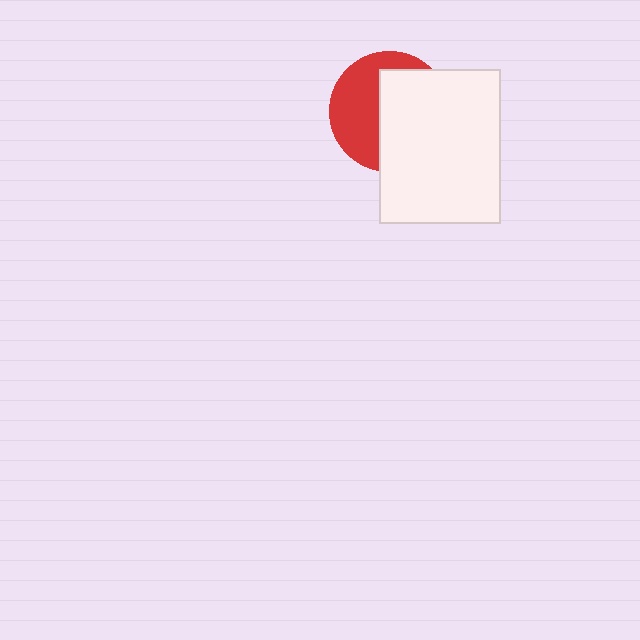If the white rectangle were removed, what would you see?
You would see the complete red circle.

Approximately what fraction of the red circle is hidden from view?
Roughly 54% of the red circle is hidden behind the white rectangle.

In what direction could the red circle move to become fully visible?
The red circle could move left. That would shift it out from behind the white rectangle entirely.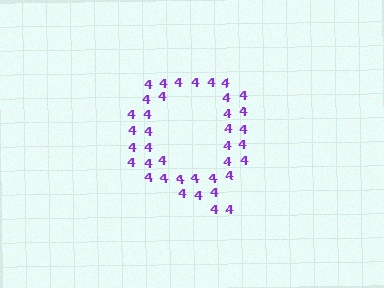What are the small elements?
The small elements are digit 4's.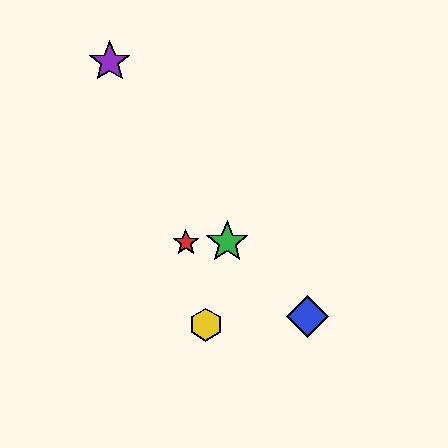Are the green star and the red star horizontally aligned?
Yes, both are at y≈242.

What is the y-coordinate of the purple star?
The purple star is at y≈62.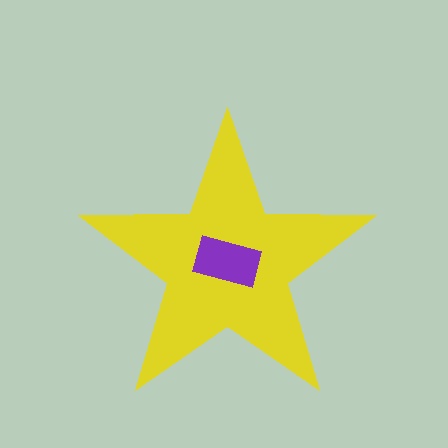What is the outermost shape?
The yellow star.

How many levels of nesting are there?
2.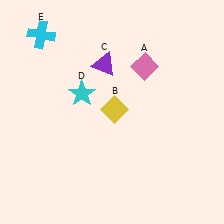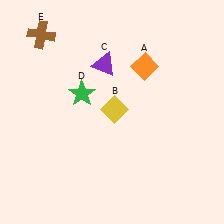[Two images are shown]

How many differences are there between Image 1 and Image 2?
There are 3 differences between the two images.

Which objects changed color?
A changed from pink to orange. D changed from cyan to green. E changed from cyan to brown.